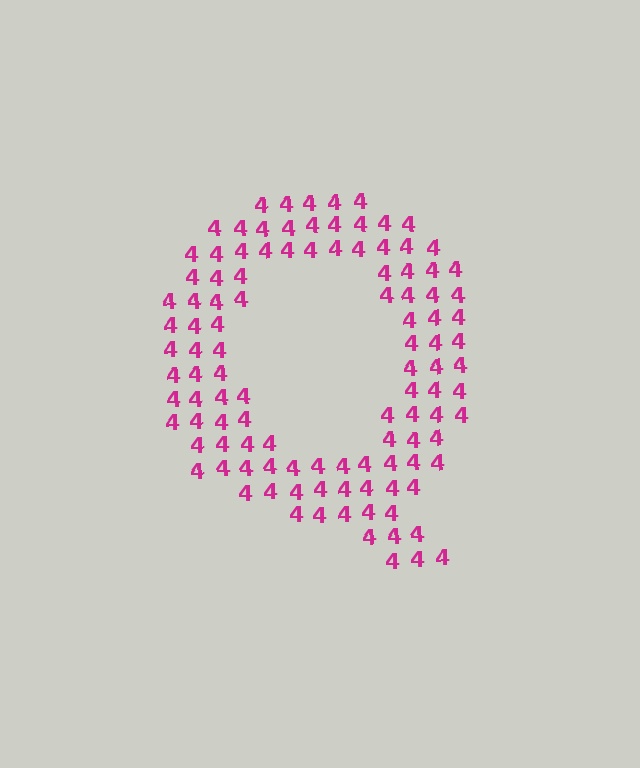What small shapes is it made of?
It is made of small digit 4's.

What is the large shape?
The large shape is the letter Q.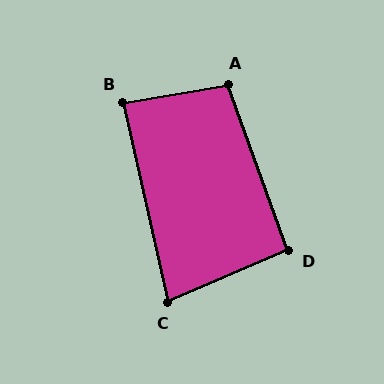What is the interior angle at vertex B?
Approximately 87 degrees (approximately right).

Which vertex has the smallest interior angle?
C, at approximately 80 degrees.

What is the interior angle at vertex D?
Approximately 93 degrees (approximately right).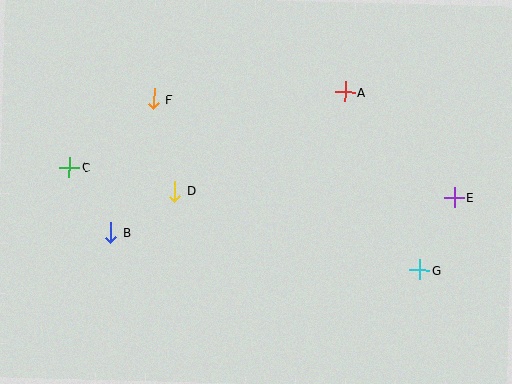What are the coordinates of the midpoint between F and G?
The midpoint between F and G is at (287, 184).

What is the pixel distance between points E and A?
The distance between E and A is 152 pixels.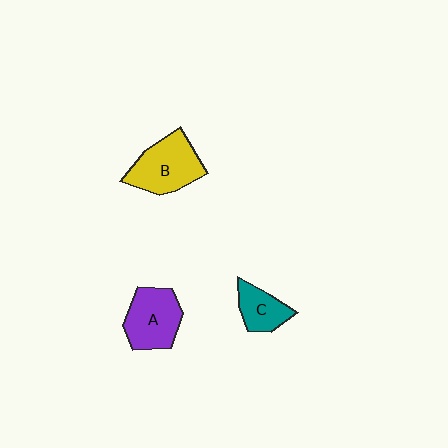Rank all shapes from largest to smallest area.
From largest to smallest: B (yellow), A (purple), C (teal).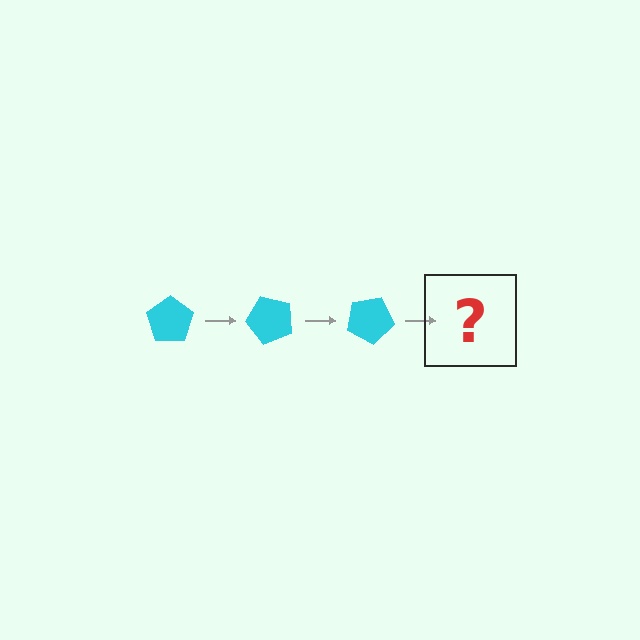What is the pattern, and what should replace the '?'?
The pattern is that the pentagon rotates 50 degrees each step. The '?' should be a cyan pentagon rotated 150 degrees.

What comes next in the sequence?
The next element should be a cyan pentagon rotated 150 degrees.